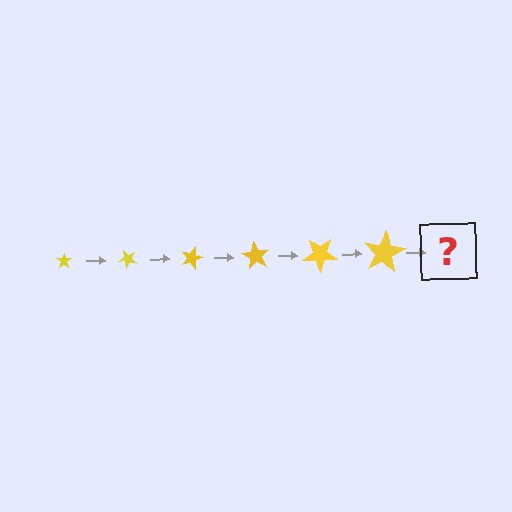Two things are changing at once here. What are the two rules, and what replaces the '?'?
The two rules are that the star grows larger each step and it rotates 45 degrees each step. The '?' should be a star, larger than the previous one and rotated 270 degrees from the start.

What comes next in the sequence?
The next element should be a star, larger than the previous one and rotated 270 degrees from the start.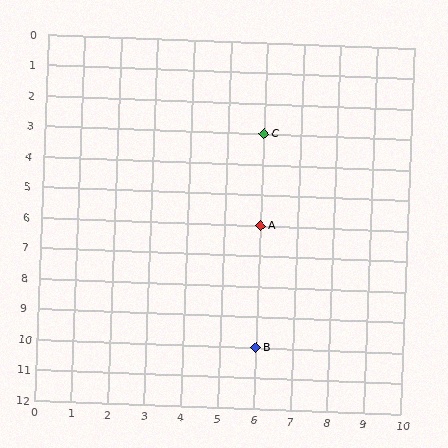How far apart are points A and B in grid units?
Points A and B are 4 rows apart.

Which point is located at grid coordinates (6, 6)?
Point A is at (6, 6).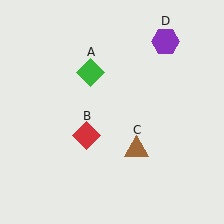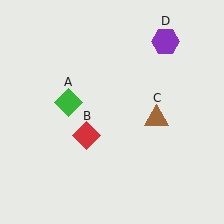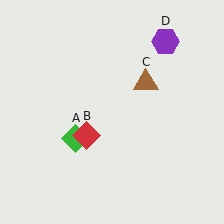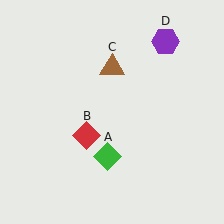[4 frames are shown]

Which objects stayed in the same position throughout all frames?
Red diamond (object B) and purple hexagon (object D) remained stationary.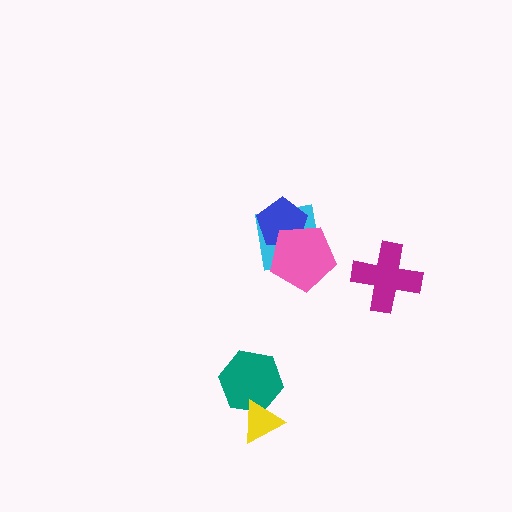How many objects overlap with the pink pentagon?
2 objects overlap with the pink pentagon.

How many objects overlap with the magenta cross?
0 objects overlap with the magenta cross.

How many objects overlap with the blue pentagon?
2 objects overlap with the blue pentagon.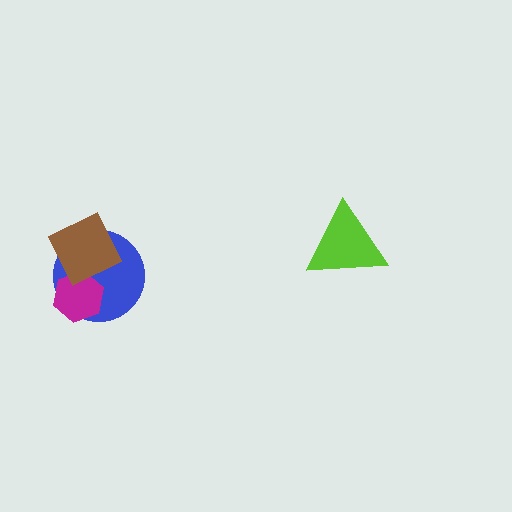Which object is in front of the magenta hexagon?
The brown diamond is in front of the magenta hexagon.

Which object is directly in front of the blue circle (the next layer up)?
The magenta hexagon is directly in front of the blue circle.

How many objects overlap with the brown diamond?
2 objects overlap with the brown diamond.